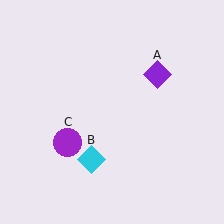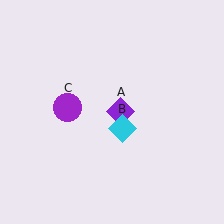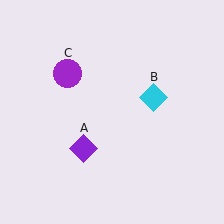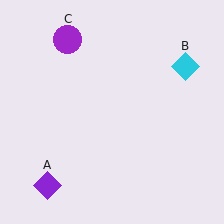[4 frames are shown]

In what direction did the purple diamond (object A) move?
The purple diamond (object A) moved down and to the left.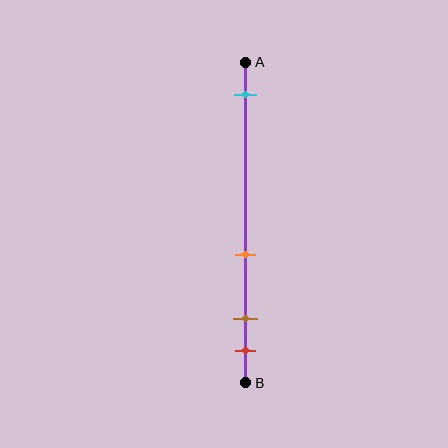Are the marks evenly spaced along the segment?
No, the marks are not evenly spaced.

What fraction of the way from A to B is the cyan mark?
The cyan mark is approximately 10% (0.1) of the way from A to B.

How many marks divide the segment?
There are 4 marks dividing the segment.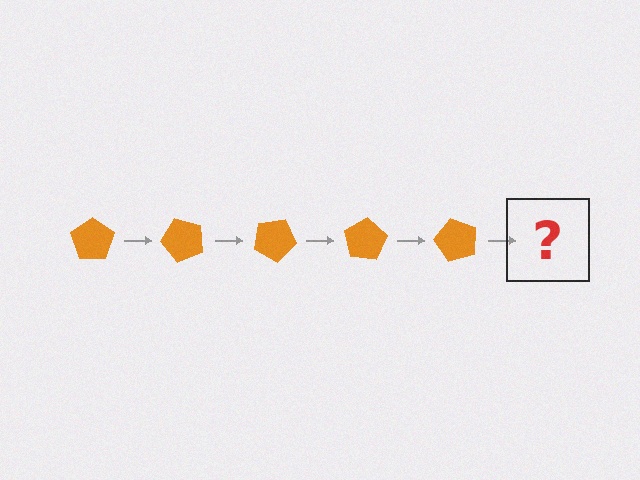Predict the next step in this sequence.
The next step is an orange pentagon rotated 250 degrees.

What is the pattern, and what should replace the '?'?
The pattern is that the pentagon rotates 50 degrees each step. The '?' should be an orange pentagon rotated 250 degrees.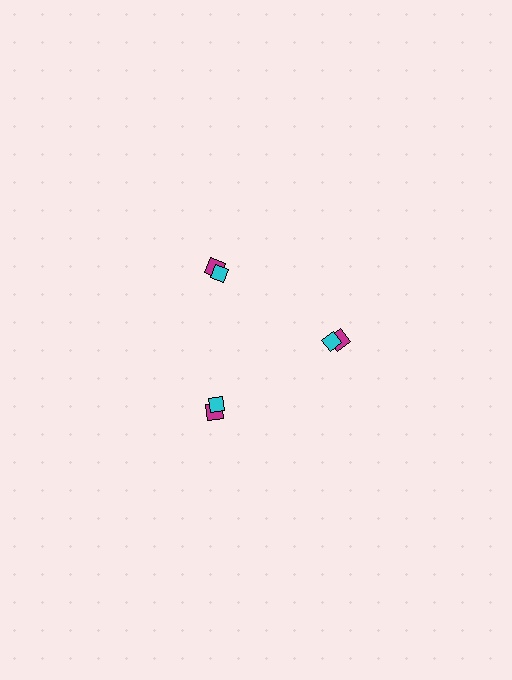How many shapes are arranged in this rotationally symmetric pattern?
There are 6 shapes, arranged in 3 groups of 2.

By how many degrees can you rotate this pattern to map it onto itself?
The pattern maps onto itself every 120 degrees of rotation.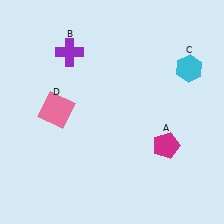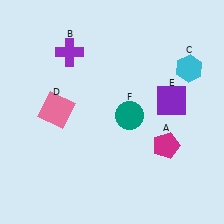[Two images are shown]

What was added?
A purple square (E), a teal circle (F) were added in Image 2.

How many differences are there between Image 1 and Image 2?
There are 2 differences between the two images.